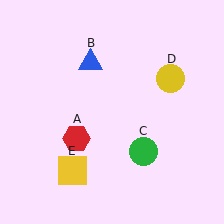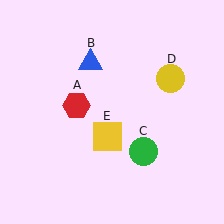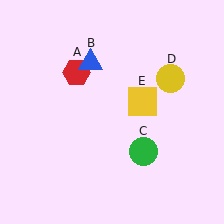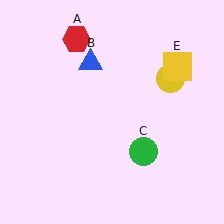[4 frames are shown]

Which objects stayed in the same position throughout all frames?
Blue triangle (object B) and green circle (object C) and yellow circle (object D) remained stationary.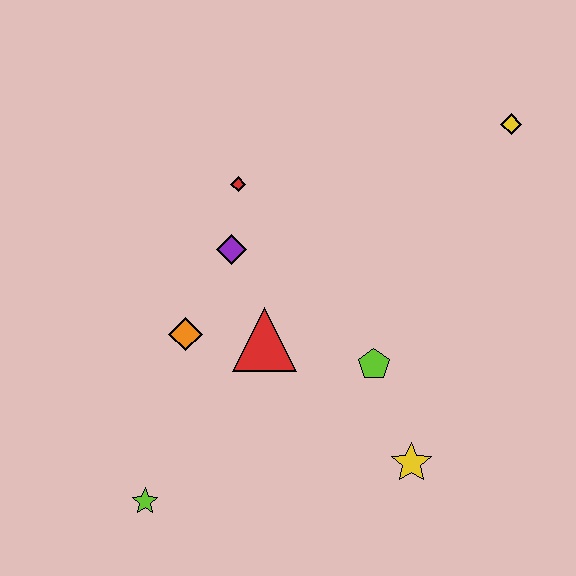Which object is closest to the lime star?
The orange diamond is closest to the lime star.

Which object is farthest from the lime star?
The yellow diamond is farthest from the lime star.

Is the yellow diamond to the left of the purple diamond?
No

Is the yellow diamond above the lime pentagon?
Yes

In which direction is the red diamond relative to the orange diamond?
The red diamond is above the orange diamond.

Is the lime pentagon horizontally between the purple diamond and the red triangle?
No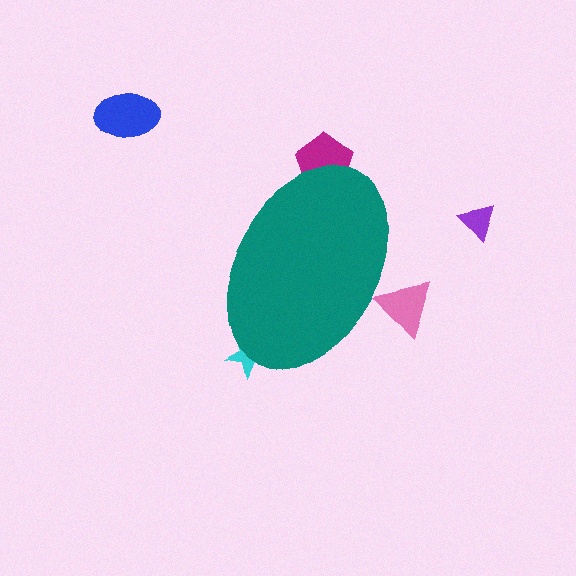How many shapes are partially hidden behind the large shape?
3 shapes are partially hidden.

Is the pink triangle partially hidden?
Yes, the pink triangle is partially hidden behind the teal ellipse.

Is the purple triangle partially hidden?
No, the purple triangle is fully visible.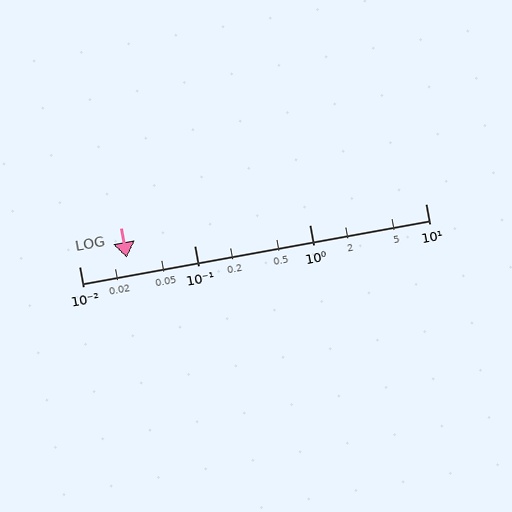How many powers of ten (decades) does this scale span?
The scale spans 3 decades, from 0.01 to 10.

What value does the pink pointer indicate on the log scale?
The pointer indicates approximately 0.026.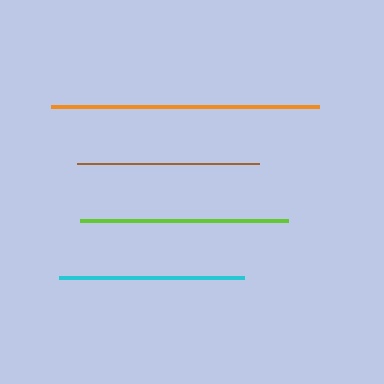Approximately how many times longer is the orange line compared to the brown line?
The orange line is approximately 1.5 times the length of the brown line.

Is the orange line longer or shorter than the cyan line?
The orange line is longer than the cyan line.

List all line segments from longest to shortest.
From longest to shortest: orange, lime, cyan, brown.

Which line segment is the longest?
The orange line is the longest at approximately 268 pixels.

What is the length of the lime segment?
The lime segment is approximately 208 pixels long.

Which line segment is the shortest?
The brown line is the shortest at approximately 183 pixels.